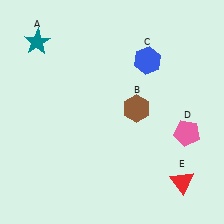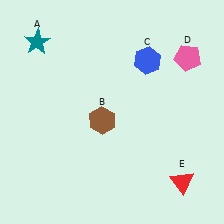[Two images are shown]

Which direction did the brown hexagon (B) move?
The brown hexagon (B) moved left.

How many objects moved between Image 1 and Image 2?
2 objects moved between the two images.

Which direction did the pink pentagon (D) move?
The pink pentagon (D) moved up.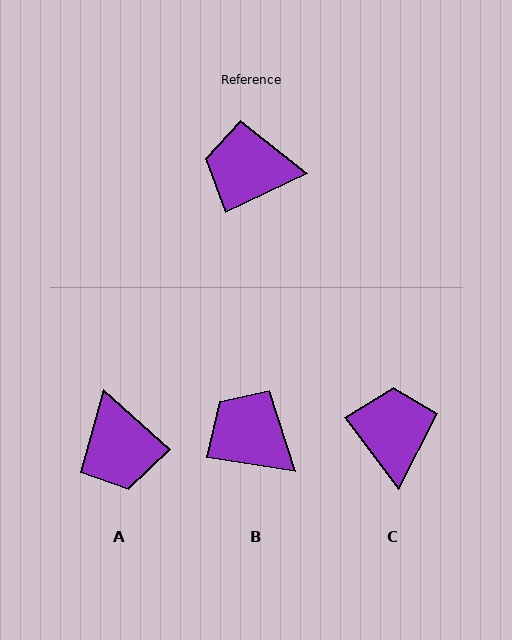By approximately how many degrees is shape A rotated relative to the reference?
Approximately 113 degrees counter-clockwise.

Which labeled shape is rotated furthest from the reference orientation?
A, about 113 degrees away.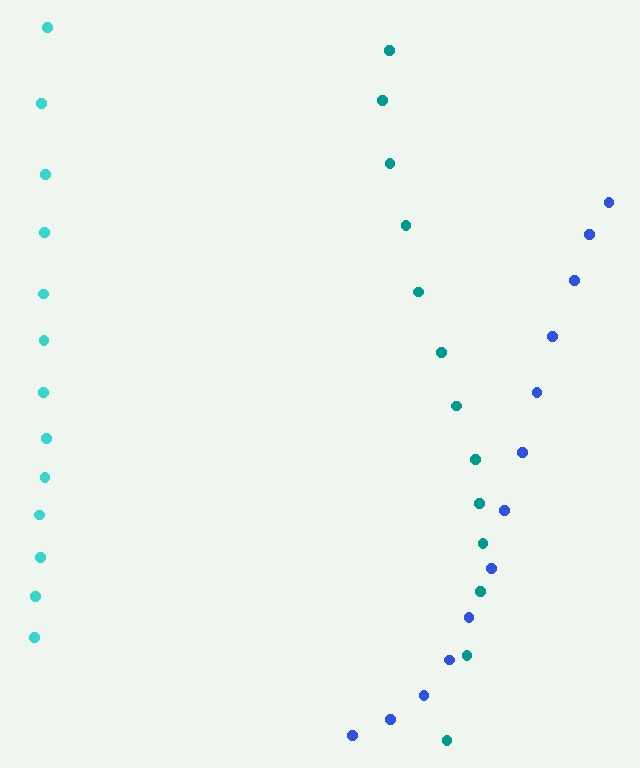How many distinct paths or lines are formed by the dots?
There are 3 distinct paths.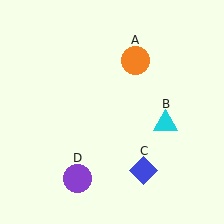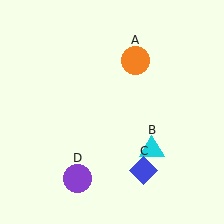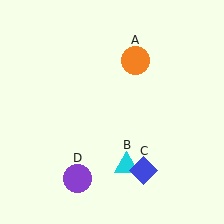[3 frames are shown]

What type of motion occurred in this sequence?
The cyan triangle (object B) rotated clockwise around the center of the scene.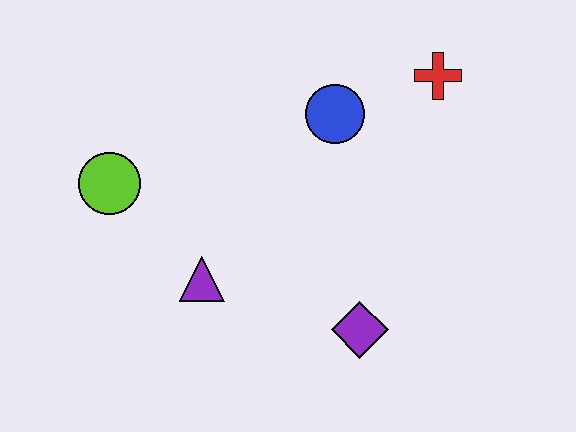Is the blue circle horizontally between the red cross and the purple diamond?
No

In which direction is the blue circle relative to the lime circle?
The blue circle is to the right of the lime circle.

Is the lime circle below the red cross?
Yes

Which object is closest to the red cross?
The blue circle is closest to the red cross.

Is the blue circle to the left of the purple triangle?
No